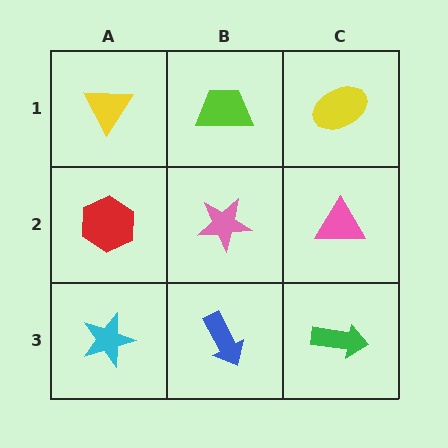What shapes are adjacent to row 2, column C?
A yellow ellipse (row 1, column C), a green arrow (row 3, column C), a pink star (row 2, column B).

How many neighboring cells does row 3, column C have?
2.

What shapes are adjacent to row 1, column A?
A red hexagon (row 2, column A), a lime trapezoid (row 1, column B).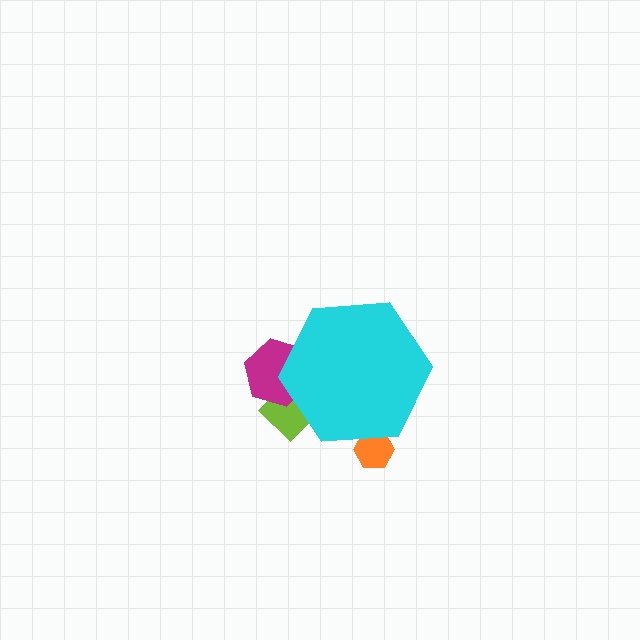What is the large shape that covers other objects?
A cyan hexagon.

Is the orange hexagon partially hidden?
Yes, the orange hexagon is partially hidden behind the cyan hexagon.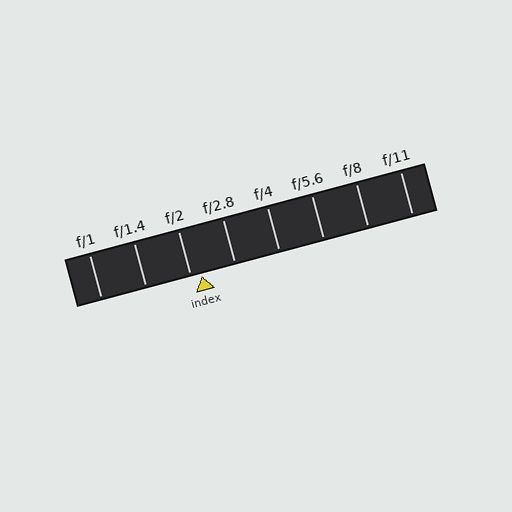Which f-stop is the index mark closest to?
The index mark is closest to f/2.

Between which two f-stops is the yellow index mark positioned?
The index mark is between f/2 and f/2.8.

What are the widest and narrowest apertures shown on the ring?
The widest aperture shown is f/1 and the narrowest is f/11.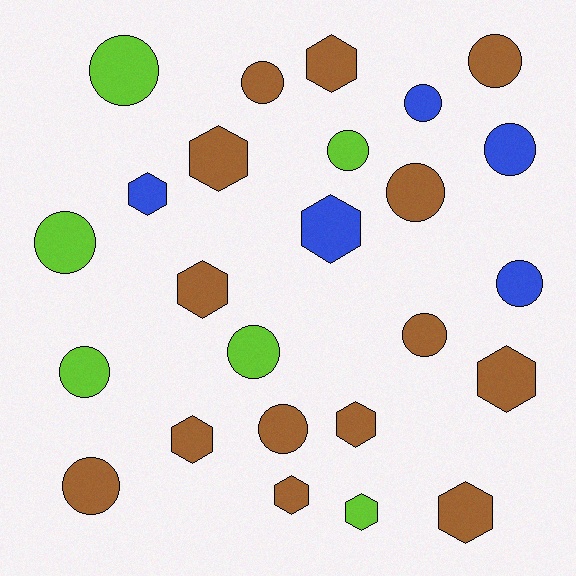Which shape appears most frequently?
Circle, with 14 objects.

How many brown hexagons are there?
There are 8 brown hexagons.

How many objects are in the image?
There are 25 objects.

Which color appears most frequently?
Brown, with 14 objects.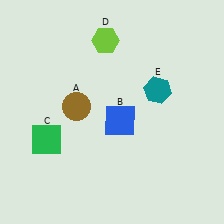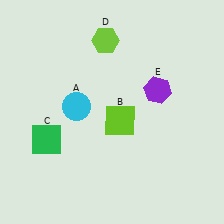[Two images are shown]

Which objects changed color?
A changed from brown to cyan. B changed from blue to lime. E changed from teal to purple.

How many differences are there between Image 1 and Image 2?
There are 3 differences between the two images.